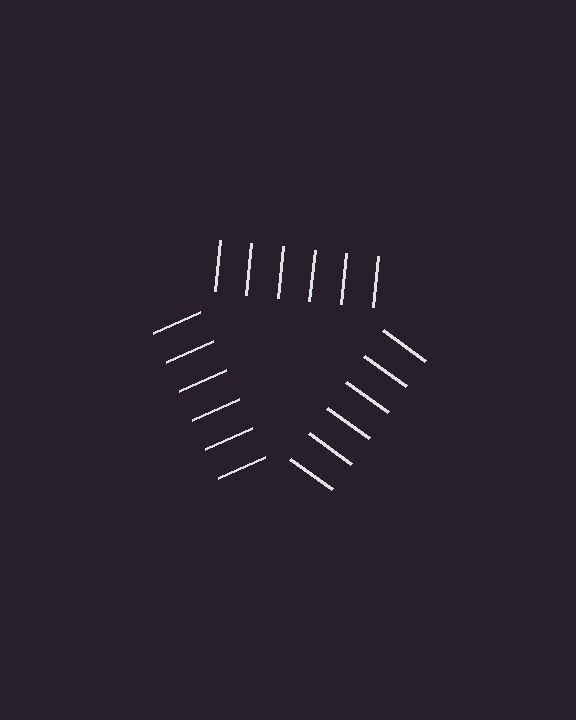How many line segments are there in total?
18 — 6 along each of the 3 edges.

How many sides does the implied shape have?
3 sides — the line-ends trace a triangle.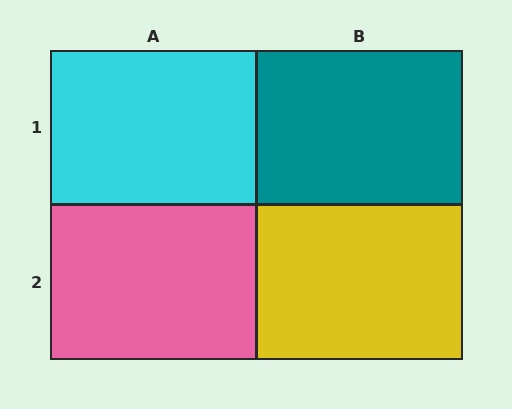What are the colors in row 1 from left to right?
Cyan, teal.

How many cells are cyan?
1 cell is cyan.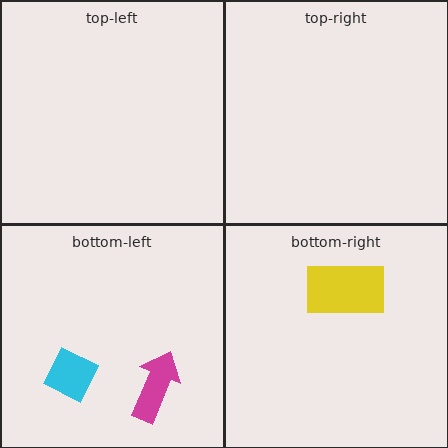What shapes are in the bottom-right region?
The yellow rectangle.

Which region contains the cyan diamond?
The bottom-left region.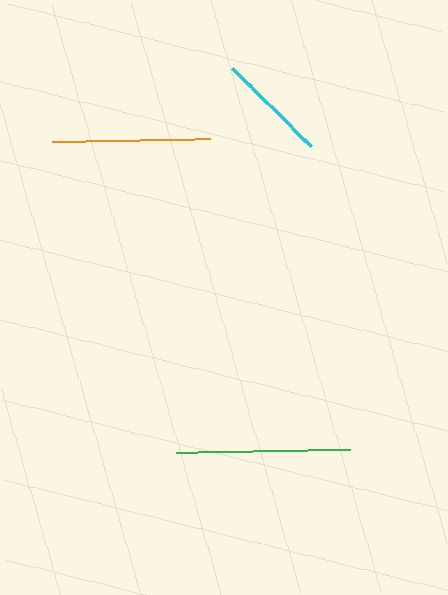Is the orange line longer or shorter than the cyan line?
The orange line is longer than the cyan line.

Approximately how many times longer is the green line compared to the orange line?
The green line is approximately 1.1 times the length of the orange line.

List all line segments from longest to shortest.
From longest to shortest: green, orange, cyan.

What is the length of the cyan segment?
The cyan segment is approximately 111 pixels long.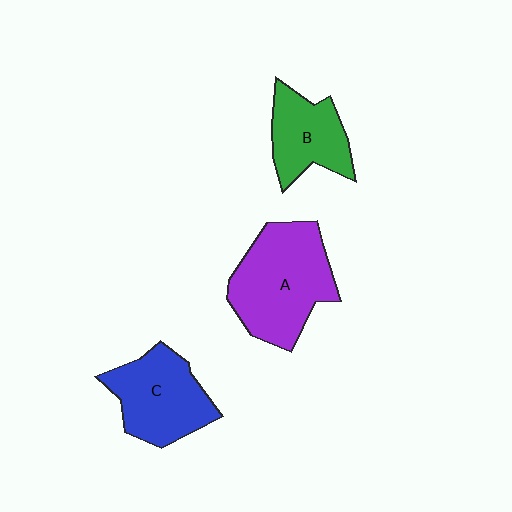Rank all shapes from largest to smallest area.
From largest to smallest: A (purple), C (blue), B (green).